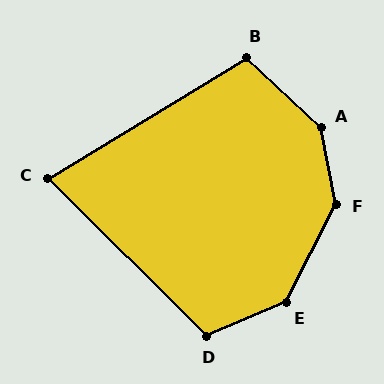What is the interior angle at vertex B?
Approximately 106 degrees (obtuse).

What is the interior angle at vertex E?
Approximately 140 degrees (obtuse).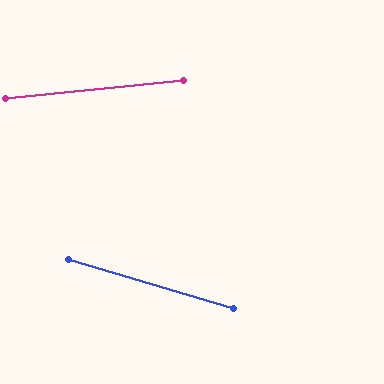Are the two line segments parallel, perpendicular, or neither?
Neither parallel nor perpendicular — they differ by about 22°.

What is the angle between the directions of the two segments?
Approximately 22 degrees.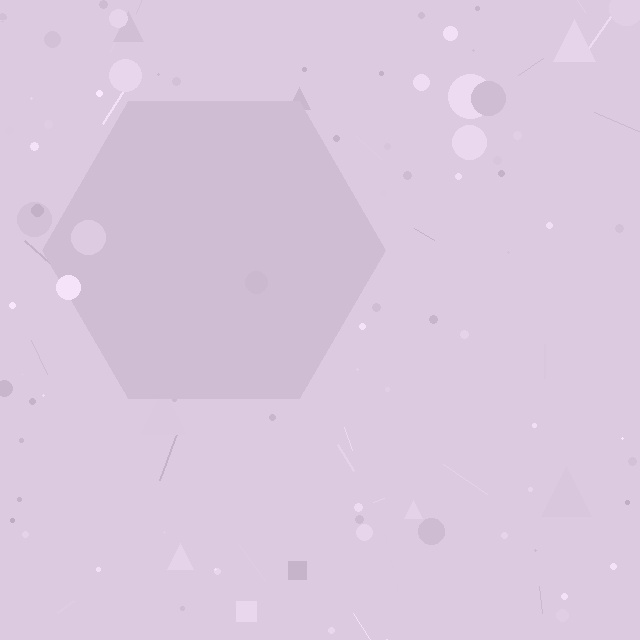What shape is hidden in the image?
A hexagon is hidden in the image.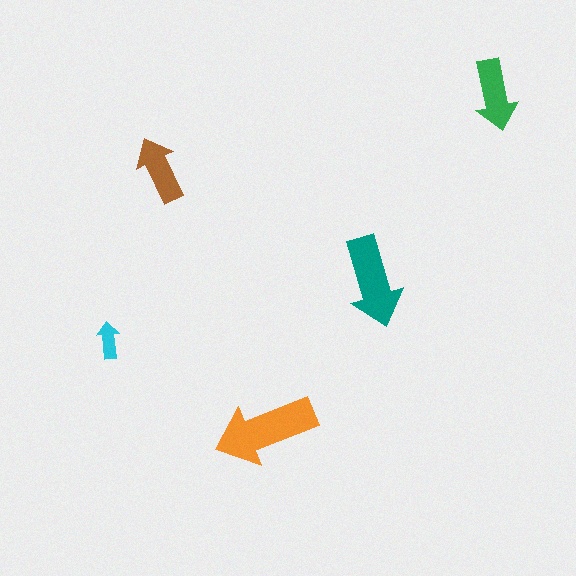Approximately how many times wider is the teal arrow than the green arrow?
About 1.5 times wider.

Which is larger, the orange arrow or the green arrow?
The orange one.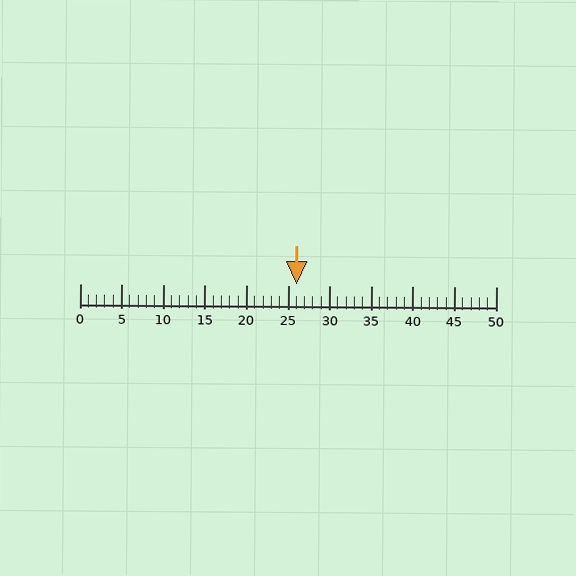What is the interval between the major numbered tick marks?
The major tick marks are spaced 5 units apart.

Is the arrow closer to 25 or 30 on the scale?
The arrow is closer to 25.